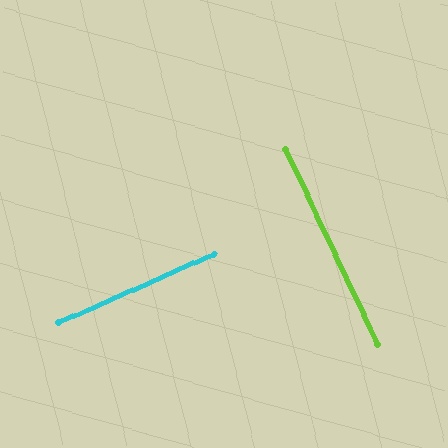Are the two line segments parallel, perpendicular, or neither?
Perpendicular — they meet at approximately 89°.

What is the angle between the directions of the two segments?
Approximately 89 degrees.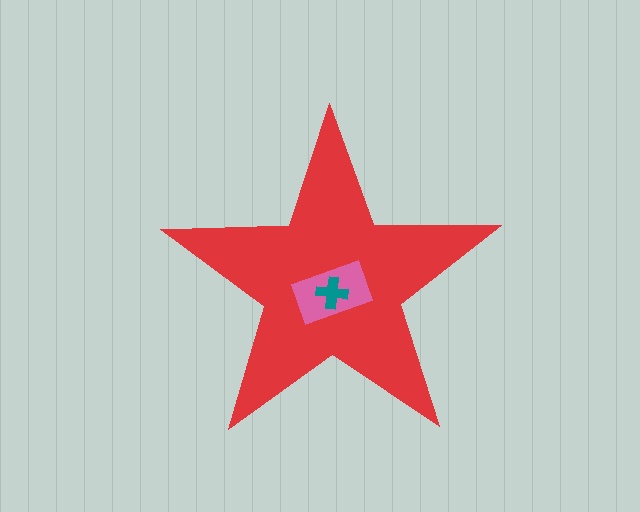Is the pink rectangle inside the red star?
Yes.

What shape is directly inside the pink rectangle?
The teal cross.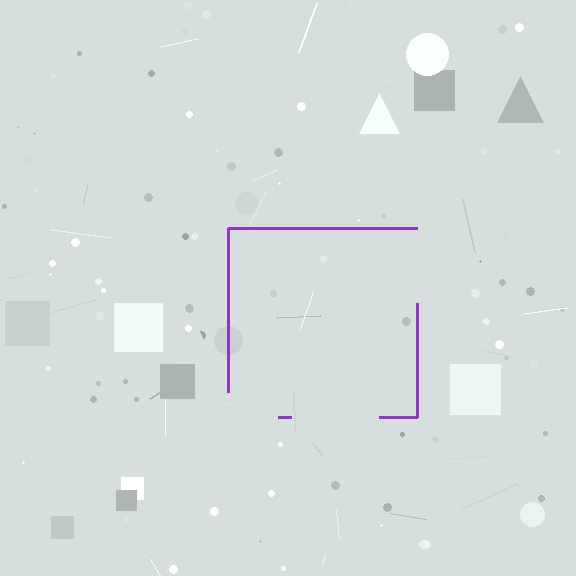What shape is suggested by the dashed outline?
The dashed outline suggests a square.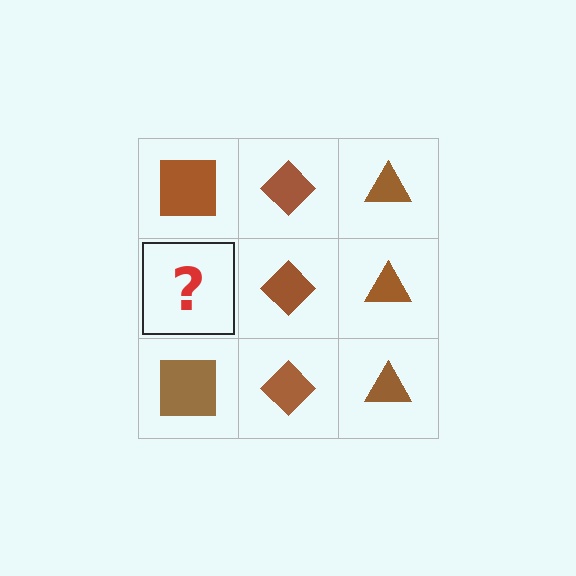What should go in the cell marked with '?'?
The missing cell should contain a brown square.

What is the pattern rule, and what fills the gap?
The rule is that each column has a consistent shape. The gap should be filled with a brown square.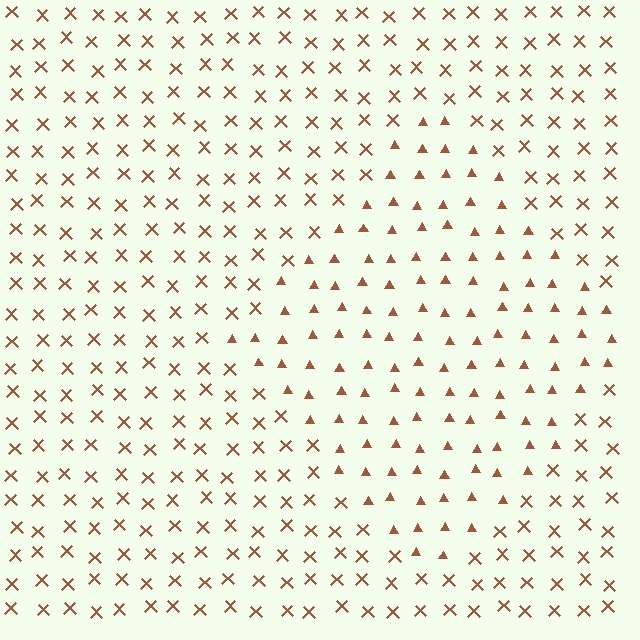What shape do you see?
I see a diamond.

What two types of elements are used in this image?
The image uses triangles inside the diamond region and X marks outside it.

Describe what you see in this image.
The image is filled with small brown elements arranged in a uniform grid. A diamond-shaped region contains triangles, while the surrounding area contains X marks. The boundary is defined purely by the change in element shape.